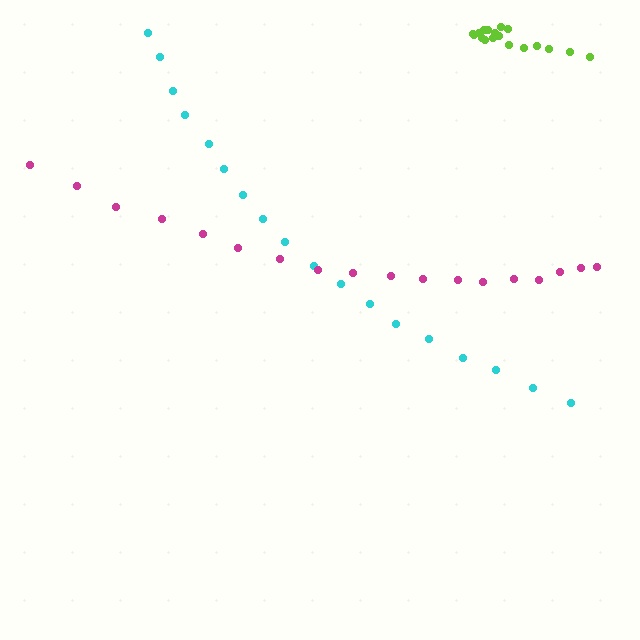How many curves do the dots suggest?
There are 3 distinct paths.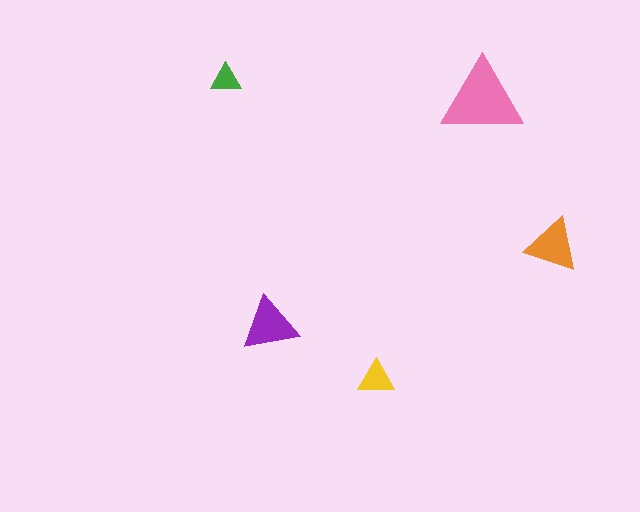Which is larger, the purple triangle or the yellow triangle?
The purple one.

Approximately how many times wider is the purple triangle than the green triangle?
About 2 times wider.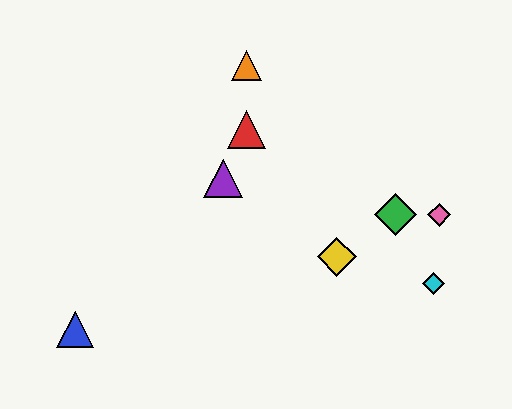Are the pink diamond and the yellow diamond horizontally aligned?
No, the pink diamond is at y≈215 and the yellow diamond is at y≈257.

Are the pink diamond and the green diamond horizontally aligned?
Yes, both are at y≈215.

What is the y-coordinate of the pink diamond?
The pink diamond is at y≈215.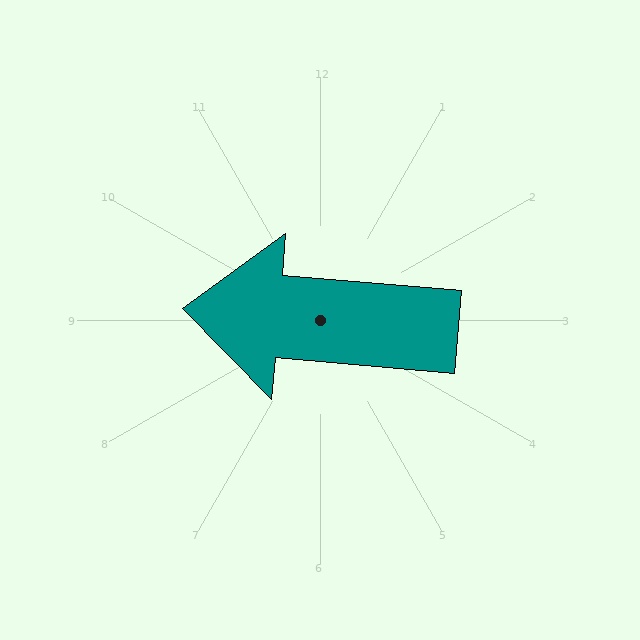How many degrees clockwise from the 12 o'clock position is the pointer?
Approximately 275 degrees.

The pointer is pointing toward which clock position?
Roughly 9 o'clock.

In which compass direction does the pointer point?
West.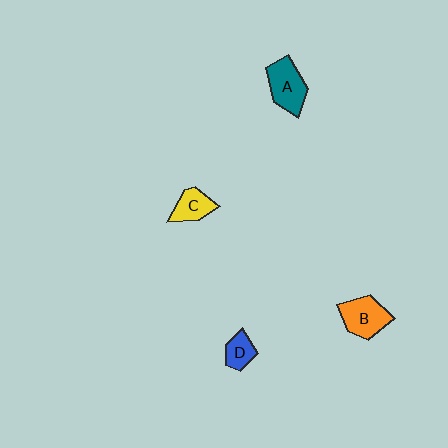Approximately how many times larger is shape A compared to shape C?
Approximately 1.5 times.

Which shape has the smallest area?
Shape D (blue).